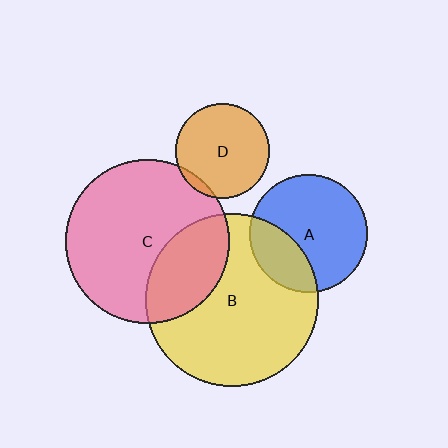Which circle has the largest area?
Circle B (yellow).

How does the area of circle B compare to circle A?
Approximately 2.1 times.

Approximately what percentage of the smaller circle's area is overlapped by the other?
Approximately 30%.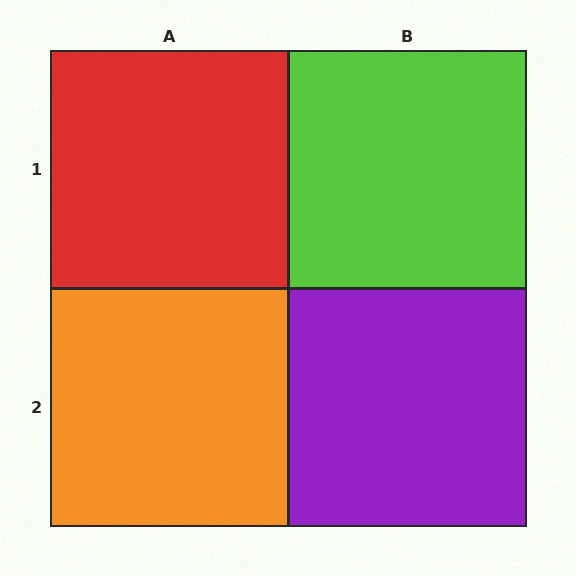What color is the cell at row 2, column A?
Orange.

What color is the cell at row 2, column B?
Purple.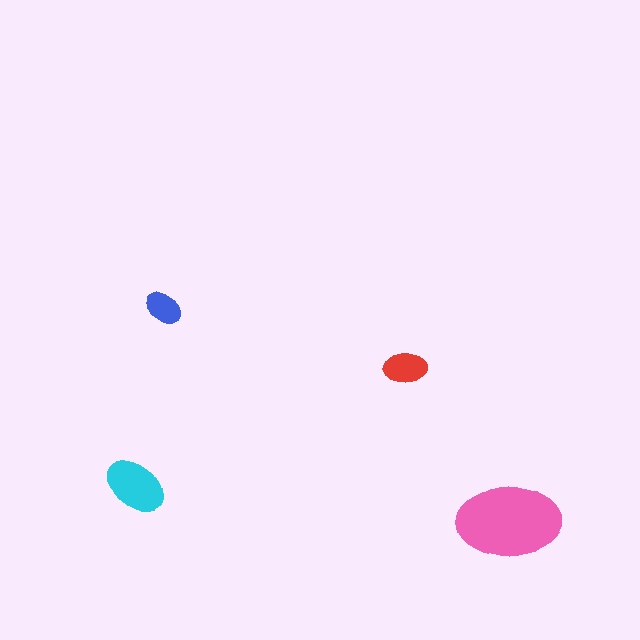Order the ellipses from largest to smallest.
the pink one, the cyan one, the red one, the blue one.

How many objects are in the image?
There are 4 objects in the image.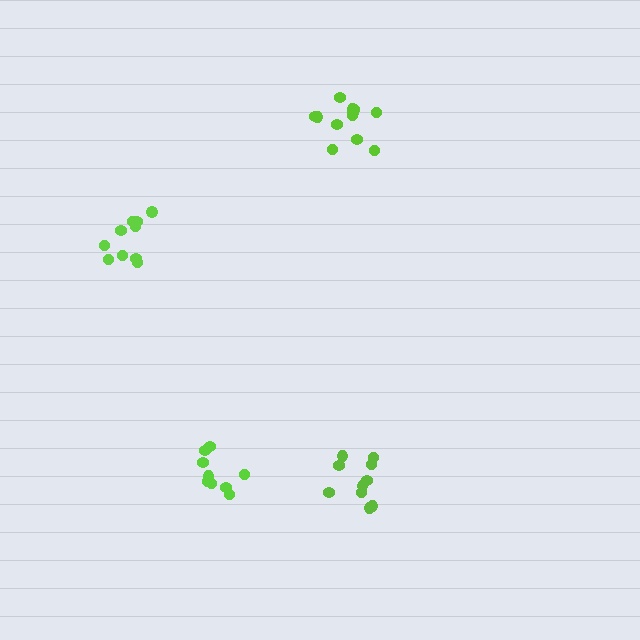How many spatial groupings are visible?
There are 4 spatial groupings.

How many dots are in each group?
Group 1: 9 dots, Group 2: 10 dots, Group 3: 12 dots, Group 4: 10 dots (41 total).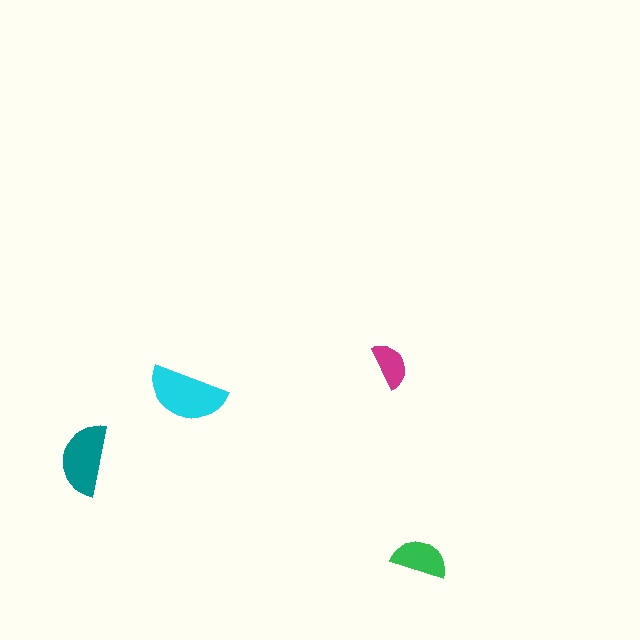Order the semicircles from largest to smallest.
the cyan one, the teal one, the green one, the magenta one.